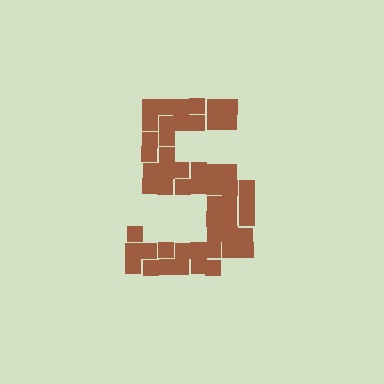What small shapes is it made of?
It is made of small squares.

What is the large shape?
The large shape is the digit 5.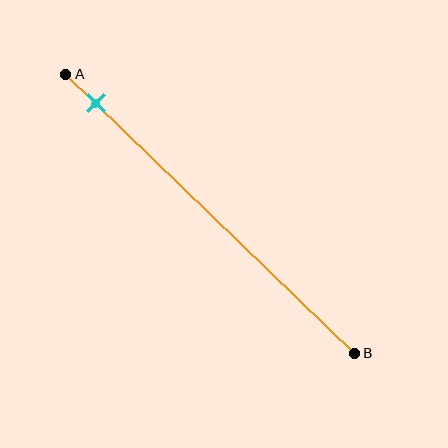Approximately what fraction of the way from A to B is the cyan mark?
The cyan mark is approximately 10% of the way from A to B.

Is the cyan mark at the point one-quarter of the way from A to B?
No, the mark is at about 10% from A, not at the 25% one-quarter point.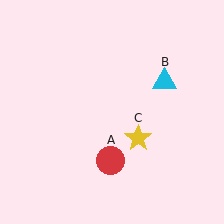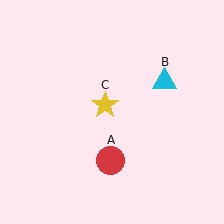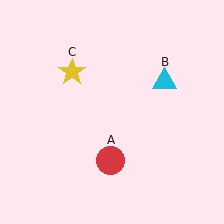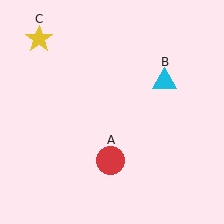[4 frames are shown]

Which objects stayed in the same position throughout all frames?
Red circle (object A) and cyan triangle (object B) remained stationary.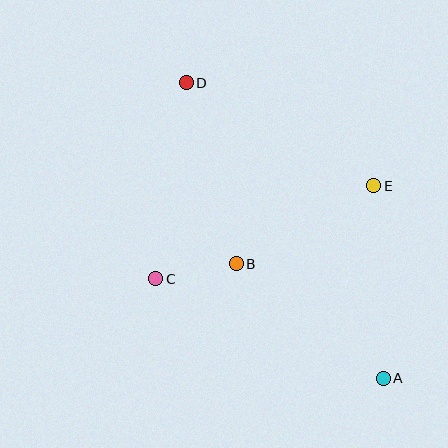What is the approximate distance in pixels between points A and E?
The distance between A and E is approximately 193 pixels.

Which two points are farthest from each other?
Points A and D are farthest from each other.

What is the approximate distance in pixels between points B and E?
The distance between B and E is approximately 158 pixels.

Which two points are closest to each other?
Points B and C are closest to each other.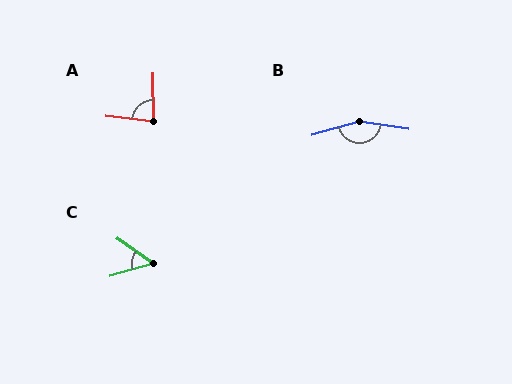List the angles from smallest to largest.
C (51°), A (83°), B (156°).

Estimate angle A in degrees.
Approximately 83 degrees.